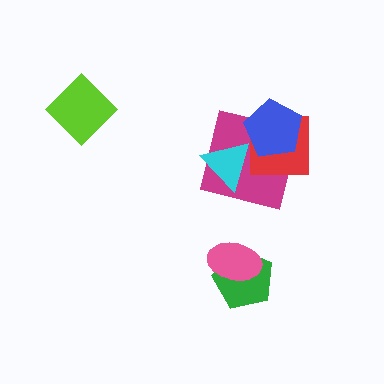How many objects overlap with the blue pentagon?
2 objects overlap with the blue pentagon.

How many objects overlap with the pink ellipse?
1 object overlaps with the pink ellipse.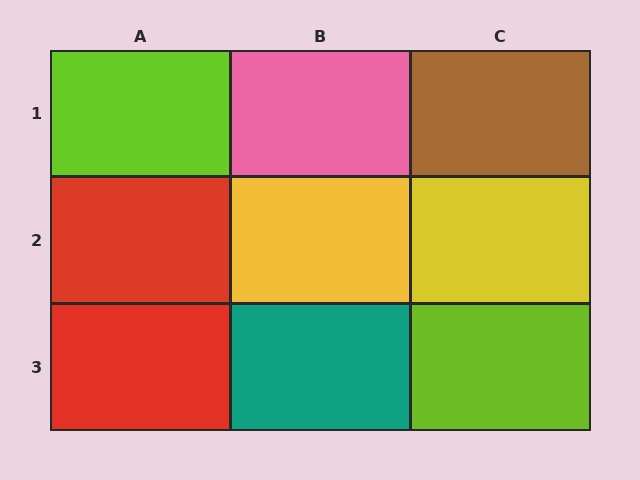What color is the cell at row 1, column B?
Pink.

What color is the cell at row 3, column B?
Teal.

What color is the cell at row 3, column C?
Lime.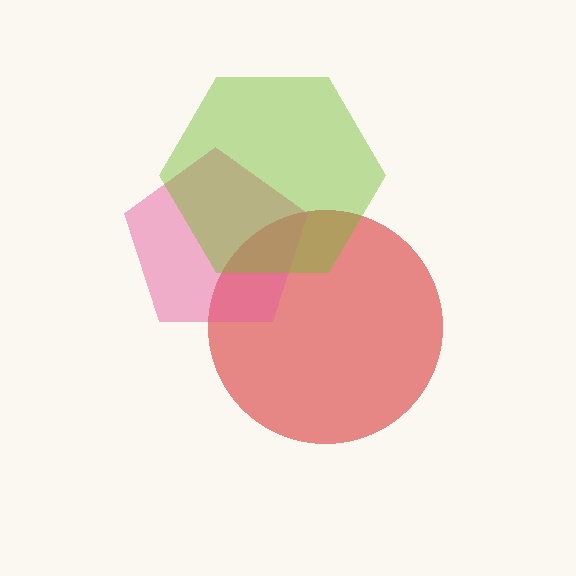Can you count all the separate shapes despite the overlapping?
Yes, there are 3 separate shapes.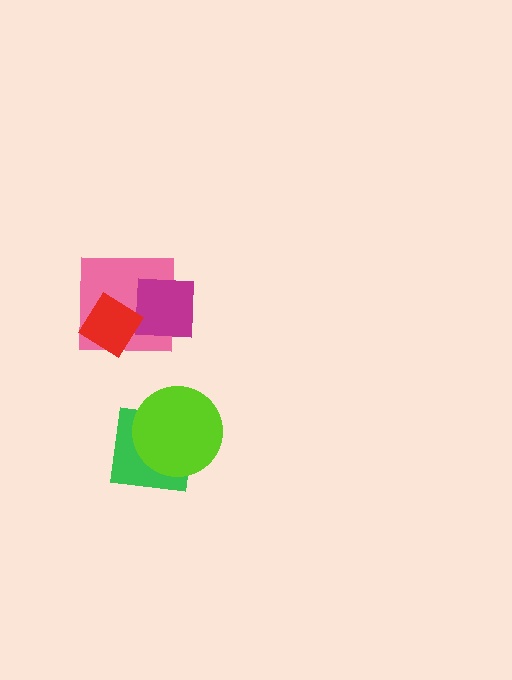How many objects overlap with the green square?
1 object overlaps with the green square.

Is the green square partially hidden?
Yes, it is partially covered by another shape.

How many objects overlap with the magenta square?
2 objects overlap with the magenta square.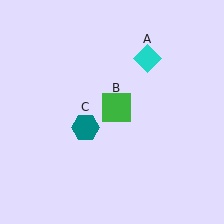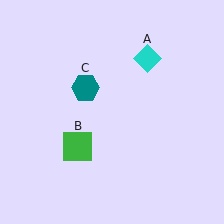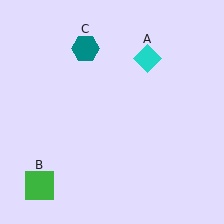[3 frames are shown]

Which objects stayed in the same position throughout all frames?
Cyan diamond (object A) remained stationary.